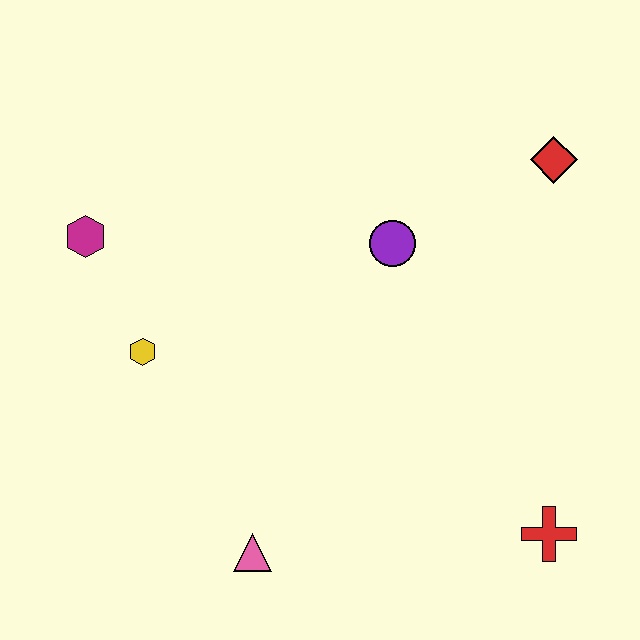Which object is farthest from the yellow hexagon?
The red diamond is farthest from the yellow hexagon.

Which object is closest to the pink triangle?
The yellow hexagon is closest to the pink triangle.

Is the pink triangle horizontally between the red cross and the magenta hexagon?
Yes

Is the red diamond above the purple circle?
Yes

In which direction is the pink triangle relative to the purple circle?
The pink triangle is below the purple circle.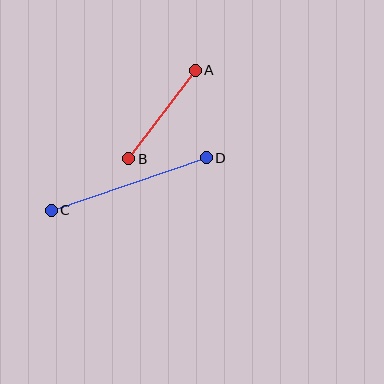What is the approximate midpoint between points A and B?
The midpoint is at approximately (162, 114) pixels.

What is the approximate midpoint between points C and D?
The midpoint is at approximately (129, 184) pixels.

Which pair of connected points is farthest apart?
Points C and D are farthest apart.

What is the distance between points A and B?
The distance is approximately 111 pixels.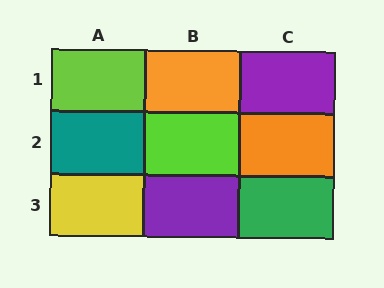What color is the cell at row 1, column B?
Orange.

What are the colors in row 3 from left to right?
Yellow, purple, green.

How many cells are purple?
2 cells are purple.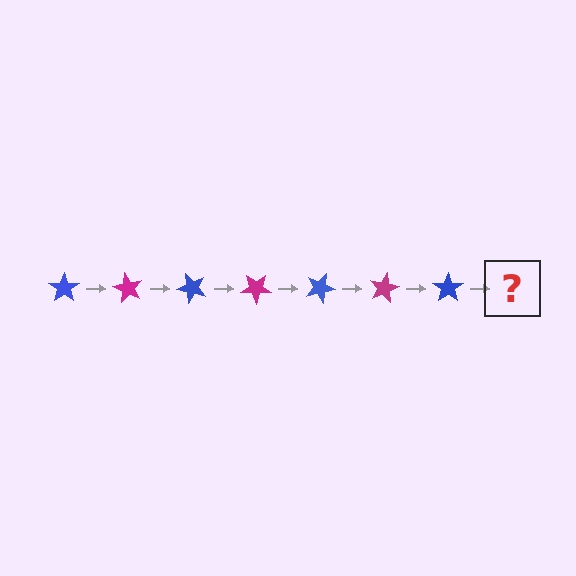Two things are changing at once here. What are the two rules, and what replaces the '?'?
The two rules are that it rotates 60 degrees each step and the color cycles through blue and magenta. The '?' should be a magenta star, rotated 420 degrees from the start.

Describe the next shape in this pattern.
It should be a magenta star, rotated 420 degrees from the start.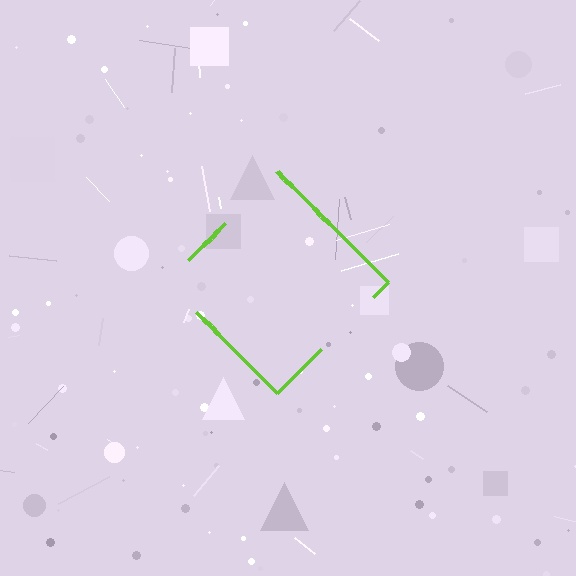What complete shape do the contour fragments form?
The contour fragments form a diamond.